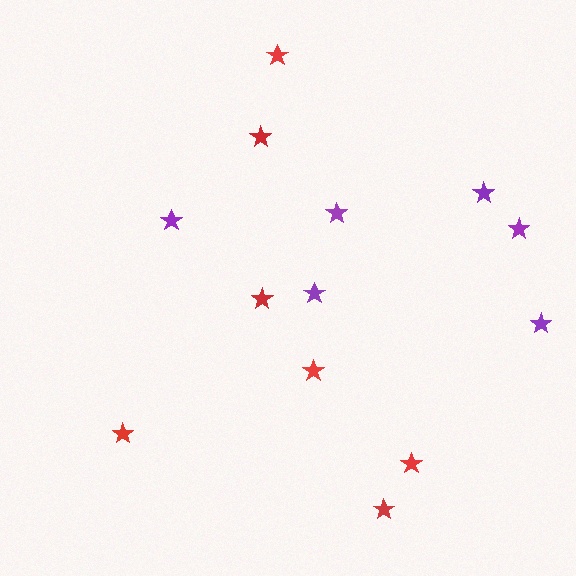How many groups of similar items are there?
There are 2 groups: one group of red stars (7) and one group of purple stars (6).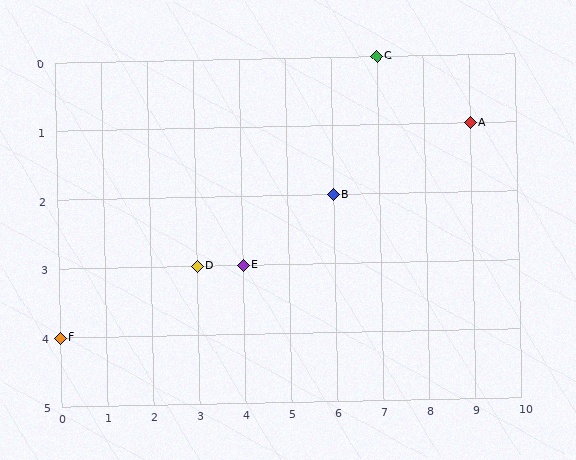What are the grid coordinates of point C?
Point C is at grid coordinates (7, 0).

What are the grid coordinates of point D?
Point D is at grid coordinates (3, 3).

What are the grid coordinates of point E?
Point E is at grid coordinates (4, 3).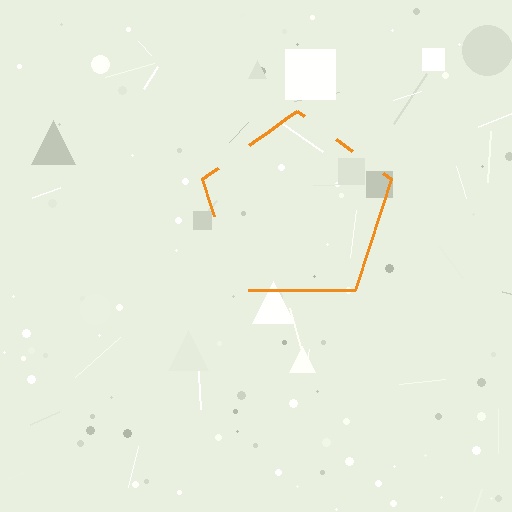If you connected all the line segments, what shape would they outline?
They would outline a pentagon.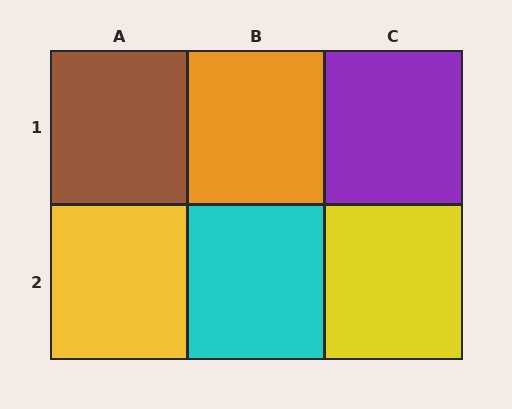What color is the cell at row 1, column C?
Purple.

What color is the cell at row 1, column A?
Brown.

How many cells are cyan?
1 cell is cyan.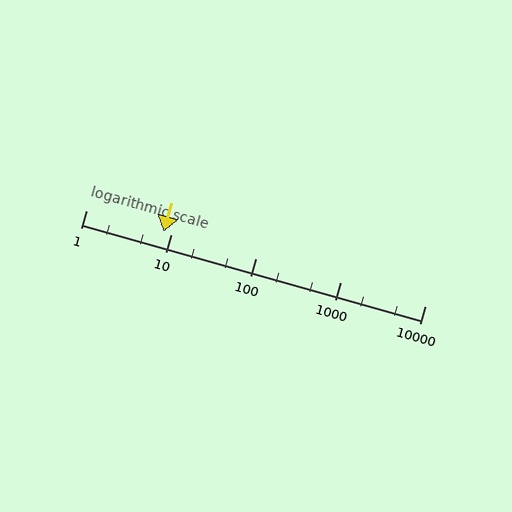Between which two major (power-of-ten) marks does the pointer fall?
The pointer is between 1 and 10.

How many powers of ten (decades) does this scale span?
The scale spans 4 decades, from 1 to 10000.